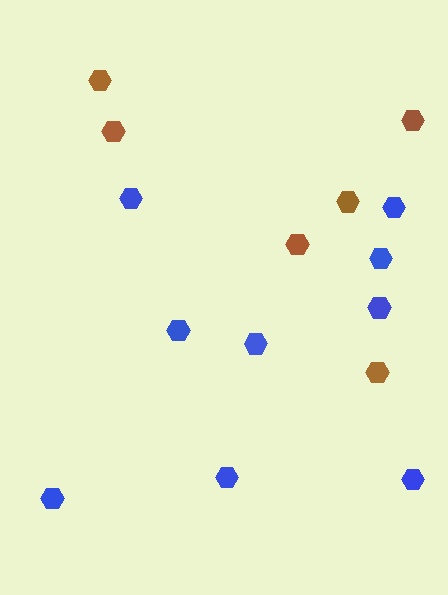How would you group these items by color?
There are 2 groups: one group of brown hexagons (6) and one group of blue hexagons (9).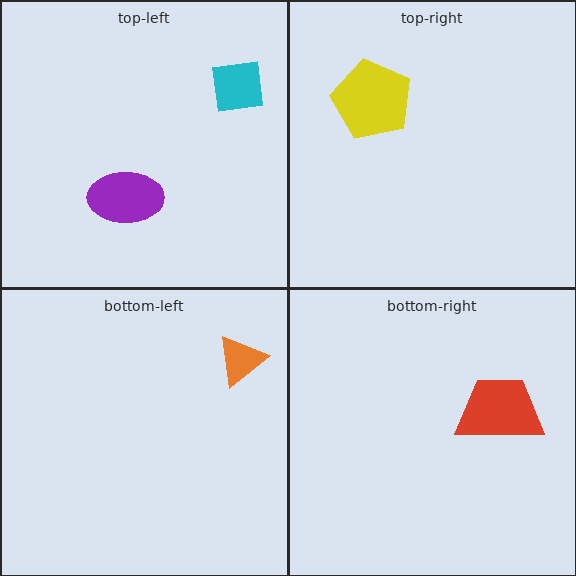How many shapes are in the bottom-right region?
1.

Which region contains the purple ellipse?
The top-left region.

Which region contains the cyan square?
The top-left region.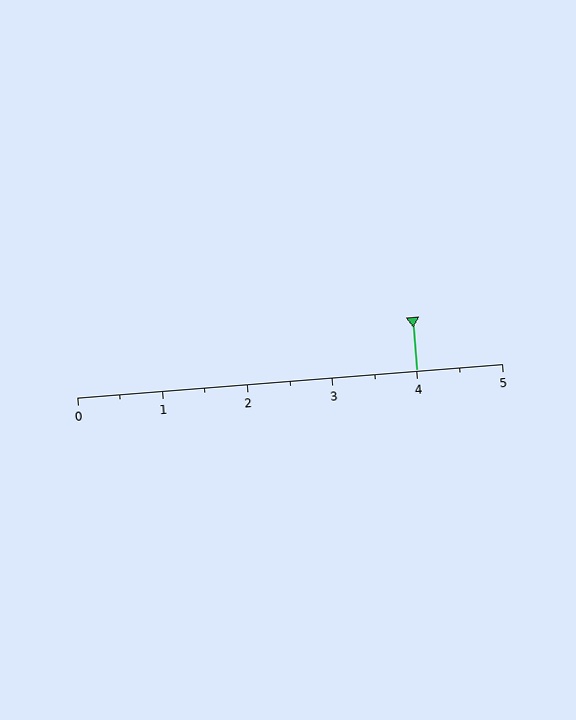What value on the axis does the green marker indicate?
The marker indicates approximately 4.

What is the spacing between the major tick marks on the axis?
The major ticks are spaced 1 apart.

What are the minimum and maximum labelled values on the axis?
The axis runs from 0 to 5.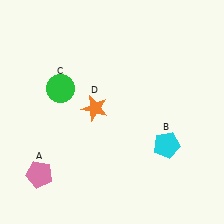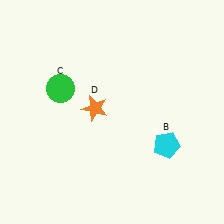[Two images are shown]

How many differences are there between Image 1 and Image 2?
There is 1 difference between the two images.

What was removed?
The pink pentagon (A) was removed in Image 2.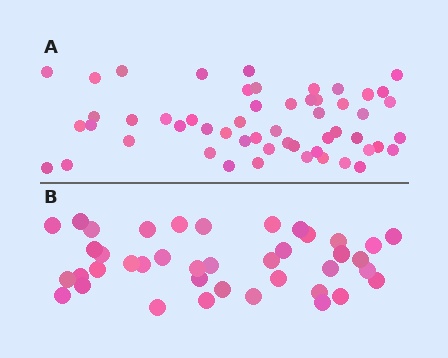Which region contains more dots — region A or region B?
Region A (the top region) has more dots.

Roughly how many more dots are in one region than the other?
Region A has approximately 15 more dots than region B.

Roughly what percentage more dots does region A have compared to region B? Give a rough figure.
About 35% more.